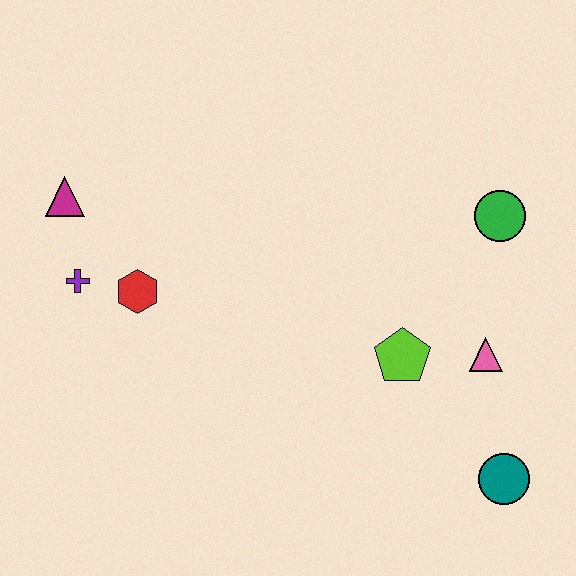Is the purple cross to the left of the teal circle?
Yes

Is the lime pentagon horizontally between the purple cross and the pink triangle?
Yes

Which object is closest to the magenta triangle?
The purple cross is closest to the magenta triangle.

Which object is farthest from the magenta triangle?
The teal circle is farthest from the magenta triangle.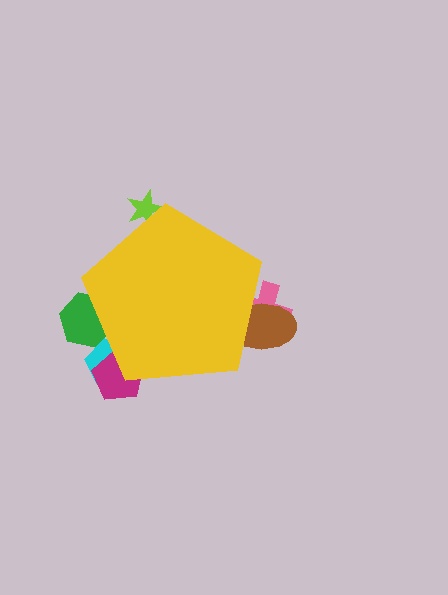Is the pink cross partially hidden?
Yes, the pink cross is partially hidden behind the yellow pentagon.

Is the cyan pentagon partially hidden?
Yes, the cyan pentagon is partially hidden behind the yellow pentagon.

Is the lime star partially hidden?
Yes, the lime star is partially hidden behind the yellow pentagon.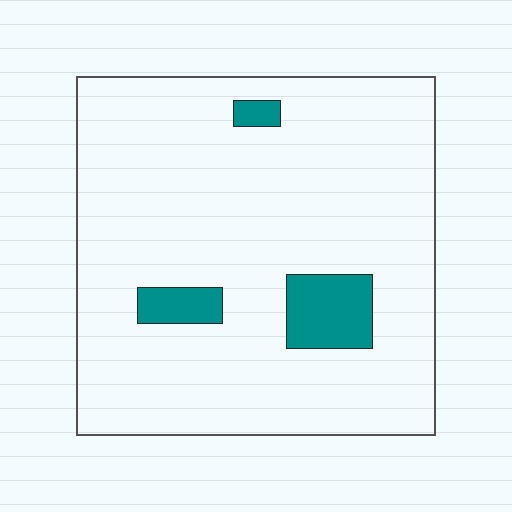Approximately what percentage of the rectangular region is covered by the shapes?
Approximately 10%.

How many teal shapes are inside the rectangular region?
3.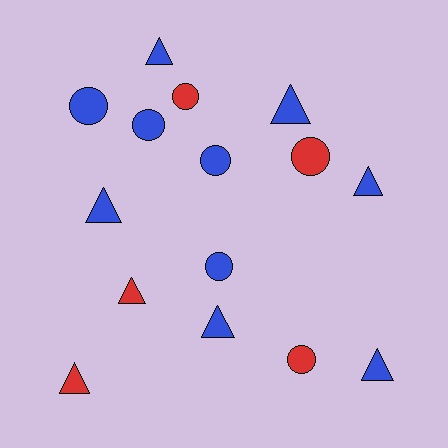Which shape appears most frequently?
Triangle, with 8 objects.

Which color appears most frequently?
Blue, with 10 objects.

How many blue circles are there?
There are 4 blue circles.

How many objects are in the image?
There are 15 objects.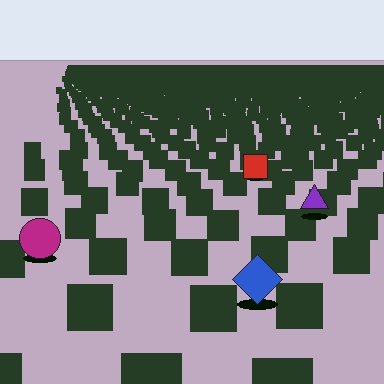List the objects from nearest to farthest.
From nearest to farthest: the blue diamond, the magenta circle, the purple triangle, the red square.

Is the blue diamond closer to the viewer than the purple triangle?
Yes. The blue diamond is closer — you can tell from the texture gradient: the ground texture is coarser near it.